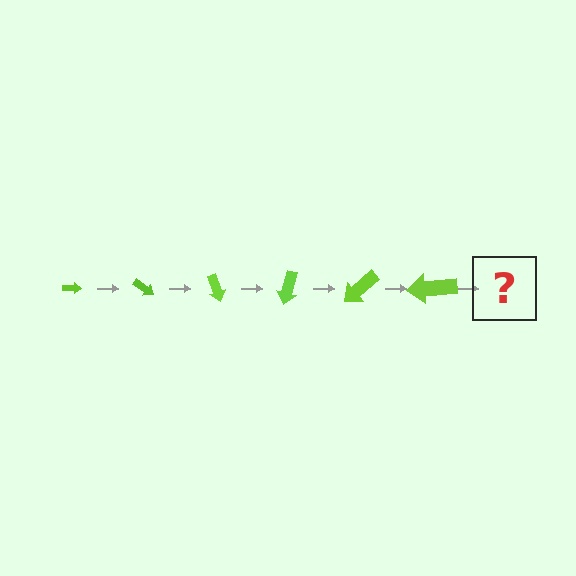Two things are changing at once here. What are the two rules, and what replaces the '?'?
The two rules are that the arrow grows larger each step and it rotates 35 degrees each step. The '?' should be an arrow, larger than the previous one and rotated 210 degrees from the start.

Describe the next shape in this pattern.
It should be an arrow, larger than the previous one and rotated 210 degrees from the start.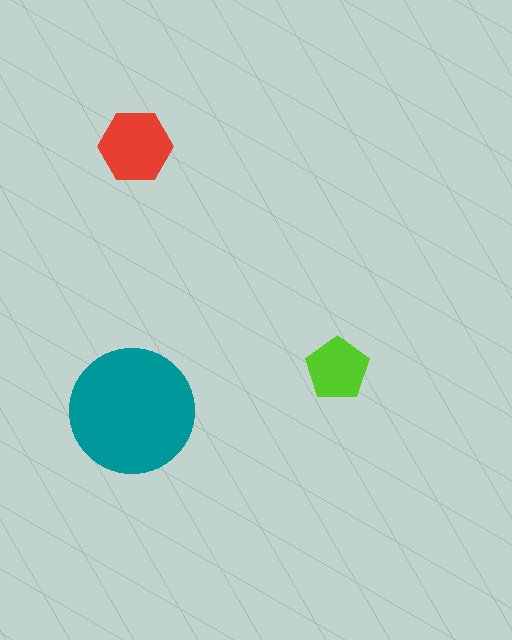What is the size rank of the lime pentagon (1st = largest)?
3rd.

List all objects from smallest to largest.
The lime pentagon, the red hexagon, the teal circle.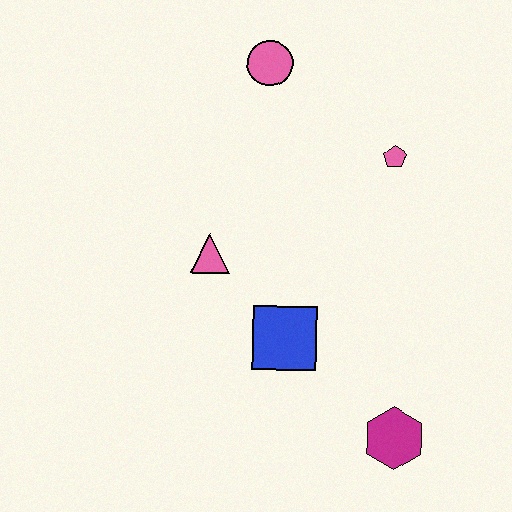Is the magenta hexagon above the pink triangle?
No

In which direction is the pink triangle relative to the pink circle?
The pink triangle is below the pink circle.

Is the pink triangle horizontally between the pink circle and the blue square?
No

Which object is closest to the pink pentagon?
The pink circle is closest to the pink pentagon.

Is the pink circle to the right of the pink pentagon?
No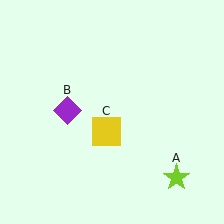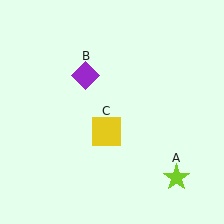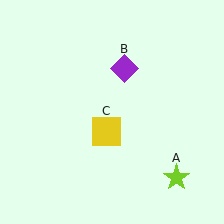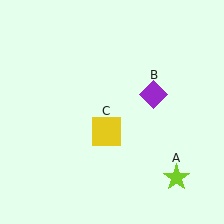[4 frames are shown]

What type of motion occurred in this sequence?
The purple diamond (object B) rotated clockwise around the center of the scene.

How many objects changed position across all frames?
1 object changed position: purple diamond (object B).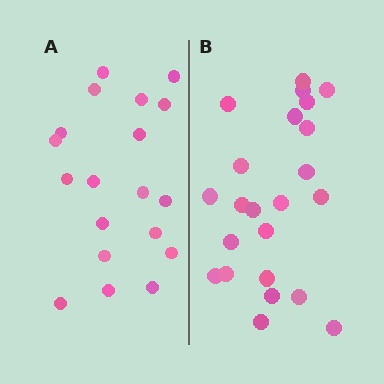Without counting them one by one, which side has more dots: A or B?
Region B (the right region) has more dots.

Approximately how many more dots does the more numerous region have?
Region B has about 4 more dots than region A.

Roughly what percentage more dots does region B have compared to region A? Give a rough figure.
About 20% more.